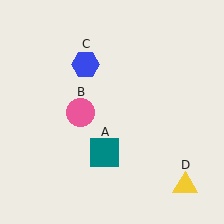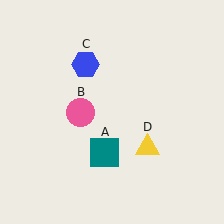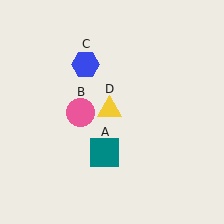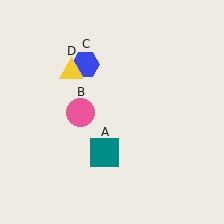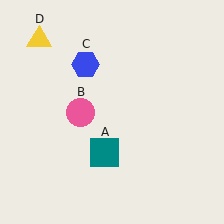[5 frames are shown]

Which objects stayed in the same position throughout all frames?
Teal square (object A) and pink circle (object B) and blue hexagon (object C) remained stationary.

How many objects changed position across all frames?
1 object changed position: yellow triangle (object D).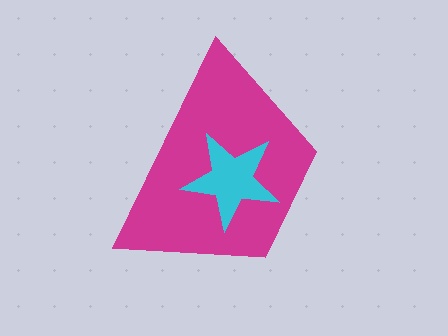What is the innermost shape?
The cyan star.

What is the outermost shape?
The magenta trapezoid.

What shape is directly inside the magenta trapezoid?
The cyan star.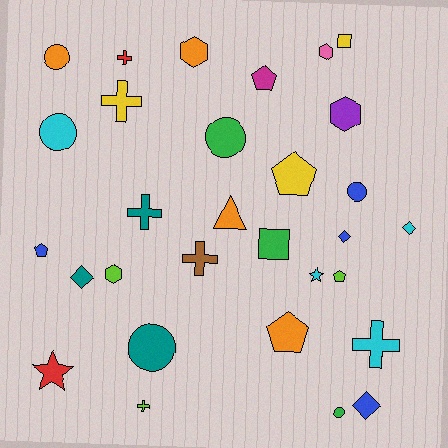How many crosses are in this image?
There are 6 crosses.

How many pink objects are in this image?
There is 1 pink object.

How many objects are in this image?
There are 30 objects.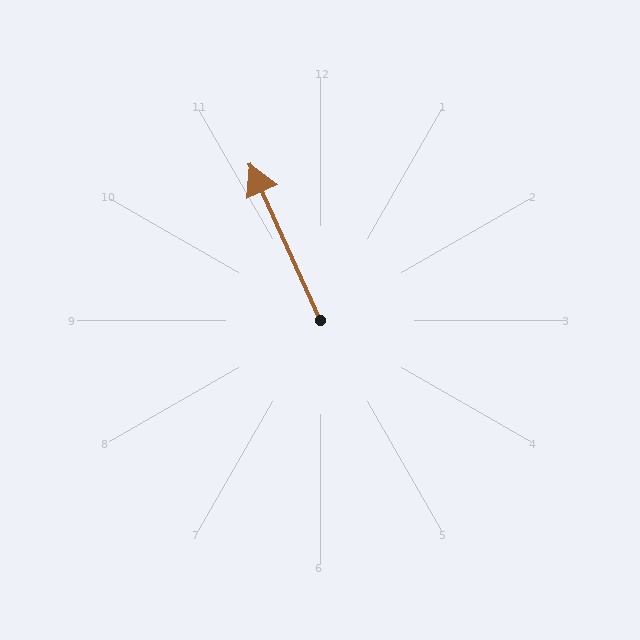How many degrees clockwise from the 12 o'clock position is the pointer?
Approximately 336 degrees.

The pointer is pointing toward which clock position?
Roughly 11 o'clock.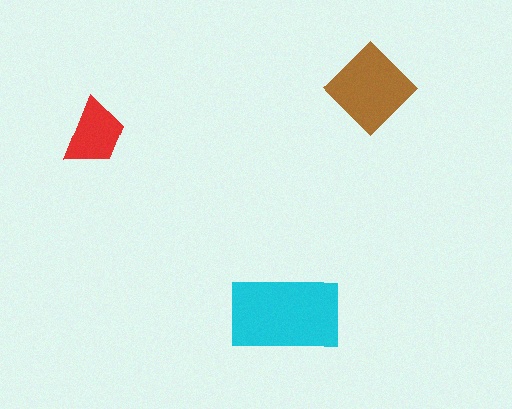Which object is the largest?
The cyan rectangle.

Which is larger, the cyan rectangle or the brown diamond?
The cyan rectangle.